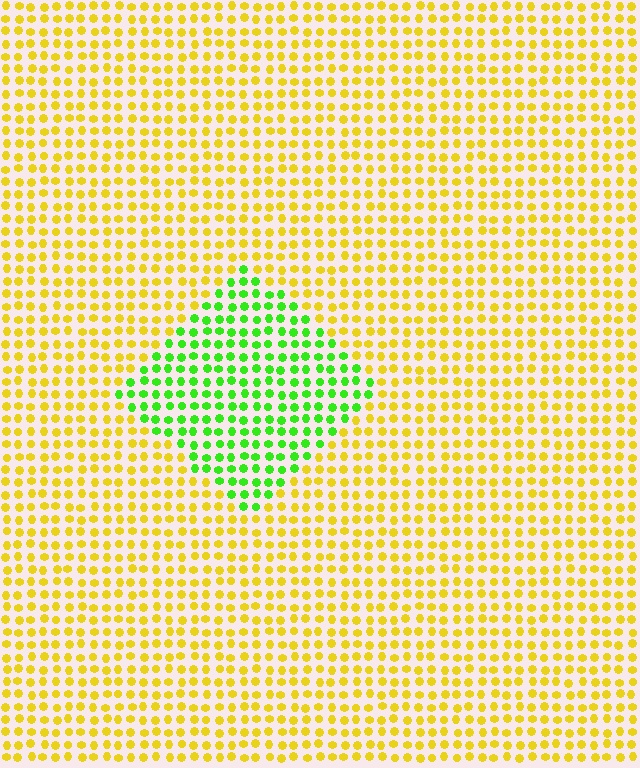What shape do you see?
I see a diamond.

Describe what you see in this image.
The image is filled with small yellow elements in a uniform arrangement. A diamond-shaped region is visible where the elements are tinted to a slightly different hue, forming a subtle color boundary.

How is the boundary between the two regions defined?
The boundary is defined purely by a slight shift in hue (about 60 degrees). Spacing, size, and orientation are identical on both sides.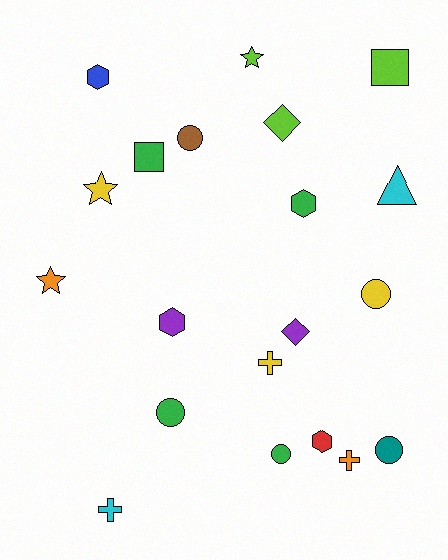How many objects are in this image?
There are 20 objects.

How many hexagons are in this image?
There are 4 hexagons.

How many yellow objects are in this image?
There are 3 yellow objects.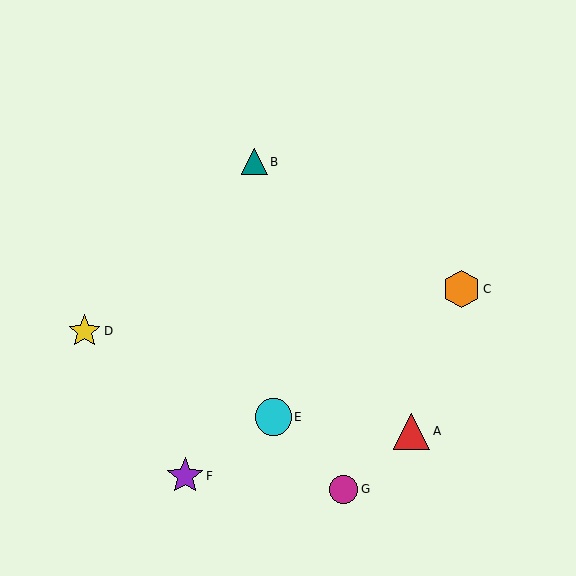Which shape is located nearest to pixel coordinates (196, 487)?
The purple star (labeled F) at (185, 476) is nearest to that location.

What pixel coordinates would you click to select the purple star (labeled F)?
Click at (185, 476) to select the purple star F.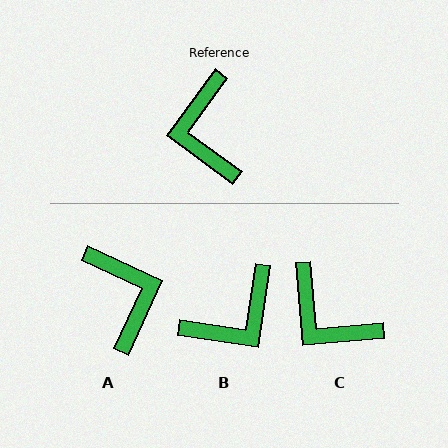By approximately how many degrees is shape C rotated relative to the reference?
Approximately 41 degrees counter-clockwise.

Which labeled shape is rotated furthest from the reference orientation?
A, about 169 degrees away.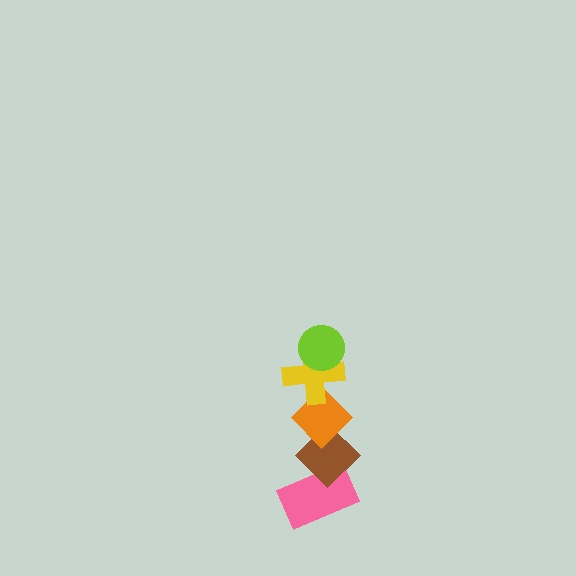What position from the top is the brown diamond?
The brown diamond is 4th from the top.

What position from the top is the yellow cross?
The yellow cross is 2nd from the top.